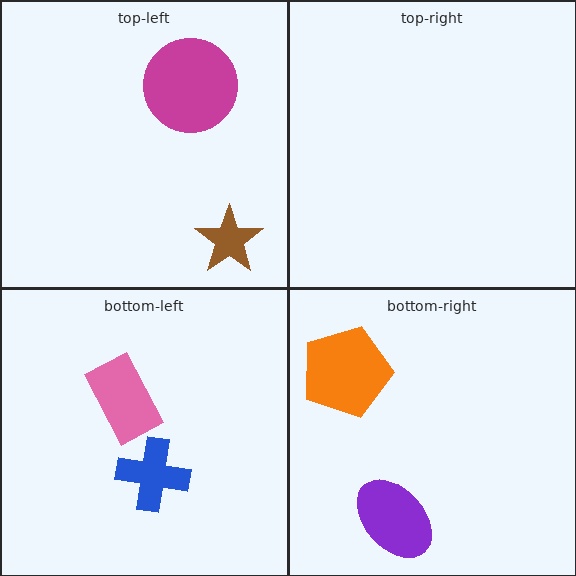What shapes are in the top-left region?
The brown star, the magenta circle.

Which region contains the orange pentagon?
The bottom-right region.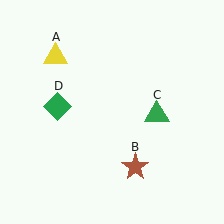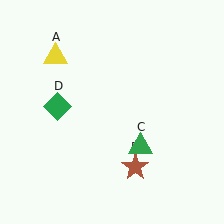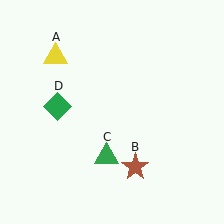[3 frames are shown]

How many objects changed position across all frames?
1 object changed position: green triangle (object C).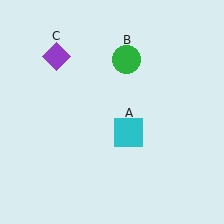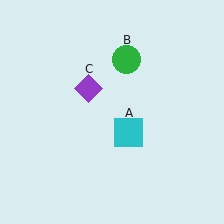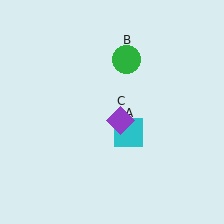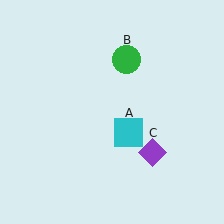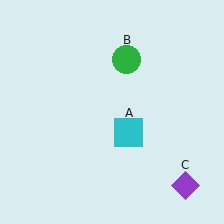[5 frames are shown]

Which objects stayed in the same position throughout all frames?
Cyan square (object A) and green circle (object B) remained stationary.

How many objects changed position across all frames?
1 object changed position: purple diamond (object C).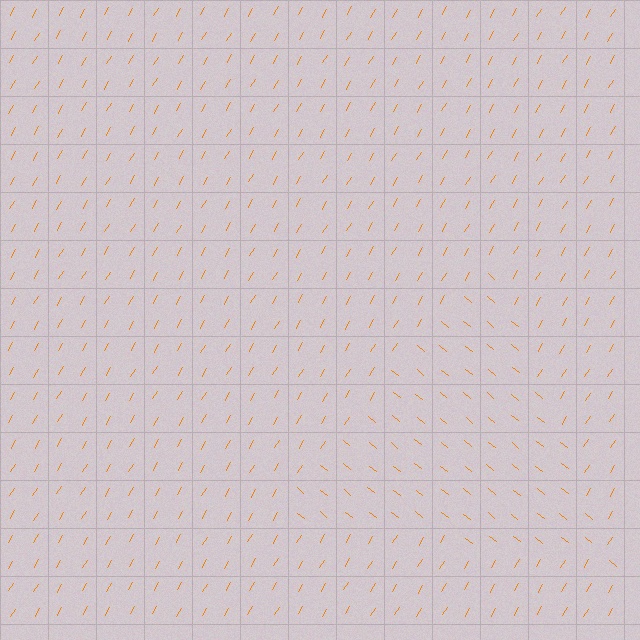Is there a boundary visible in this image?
Yes, there is a texture boundary formed by a change in line orientation.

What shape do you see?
I see a triangle.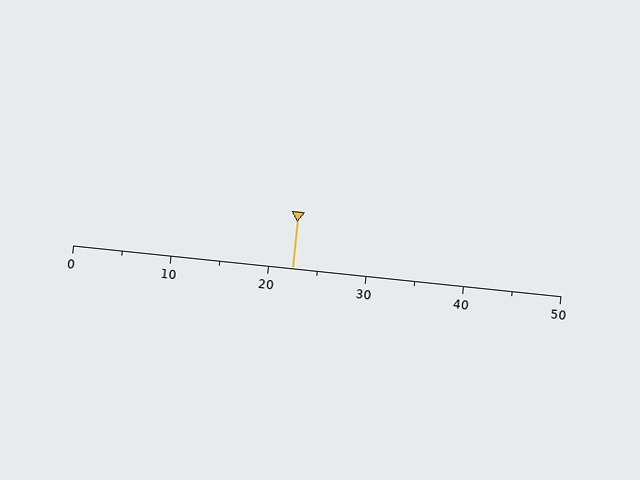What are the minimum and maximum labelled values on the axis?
The axis runs from 0 to 50.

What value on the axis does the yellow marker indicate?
The marker indicates approximately 22.5.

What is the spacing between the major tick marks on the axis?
The major ticks are spaced 10 apart.